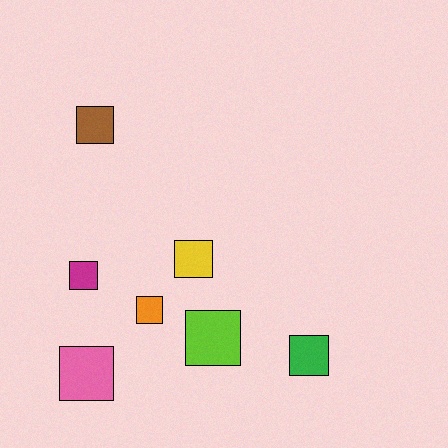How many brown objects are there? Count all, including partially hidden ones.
There is 1 brown object.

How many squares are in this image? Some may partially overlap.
There are 7 squares.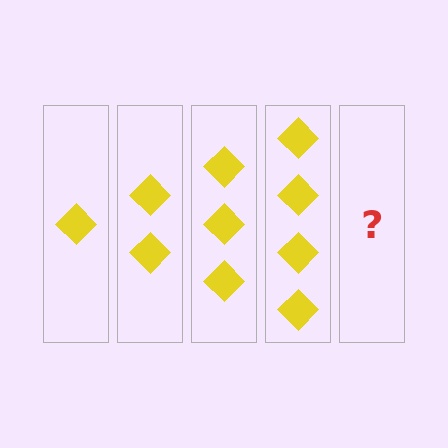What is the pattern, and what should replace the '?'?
The pattern is that each step adds one more diamond. The '?' should be 5 diamonds.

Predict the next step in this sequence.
The next step is 5 diamonds.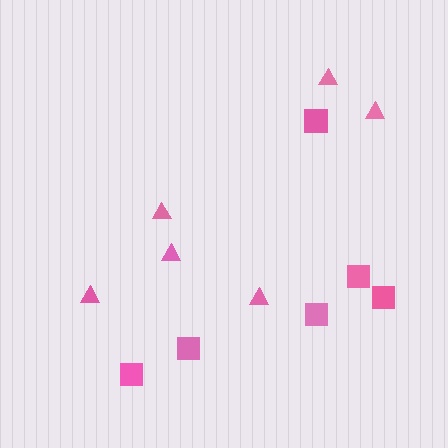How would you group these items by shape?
There are 2 groups: one group of squares (6) and one group of triangles (6).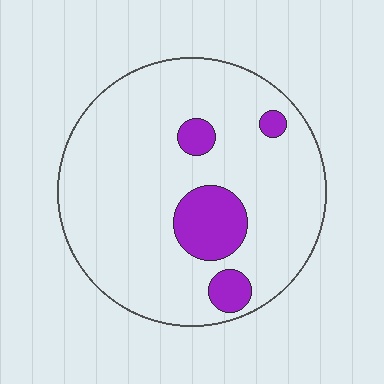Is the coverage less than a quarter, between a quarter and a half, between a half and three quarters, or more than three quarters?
Less than a quarter.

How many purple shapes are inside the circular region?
4.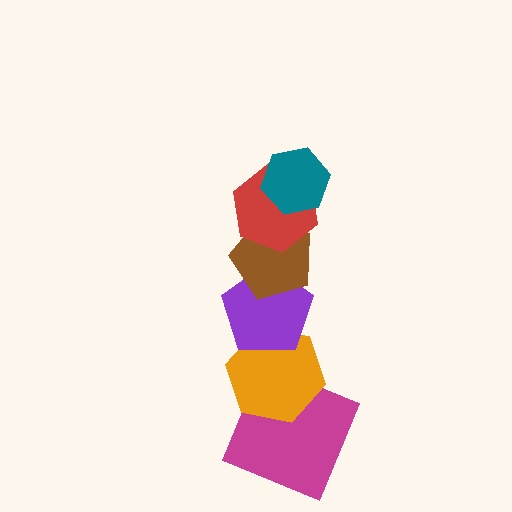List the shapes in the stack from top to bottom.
From top to bottom: the teal hexagon, the red hexagon, the brown pentagon, the purple pentagon, the orange hexagon, the magenta square.